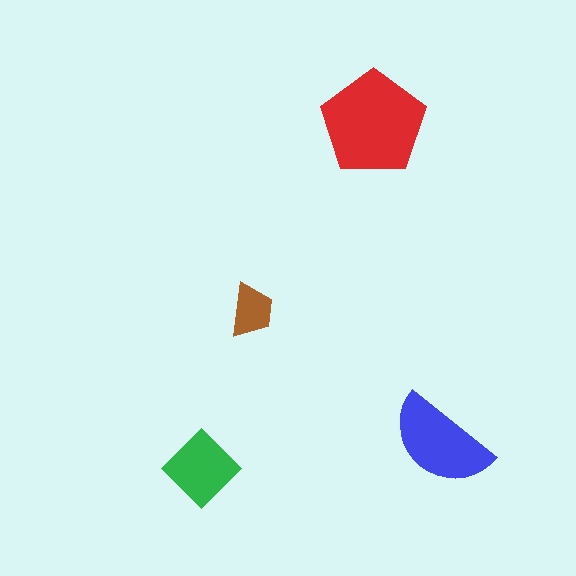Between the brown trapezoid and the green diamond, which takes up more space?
The green diamond.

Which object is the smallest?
The brown trapezoid.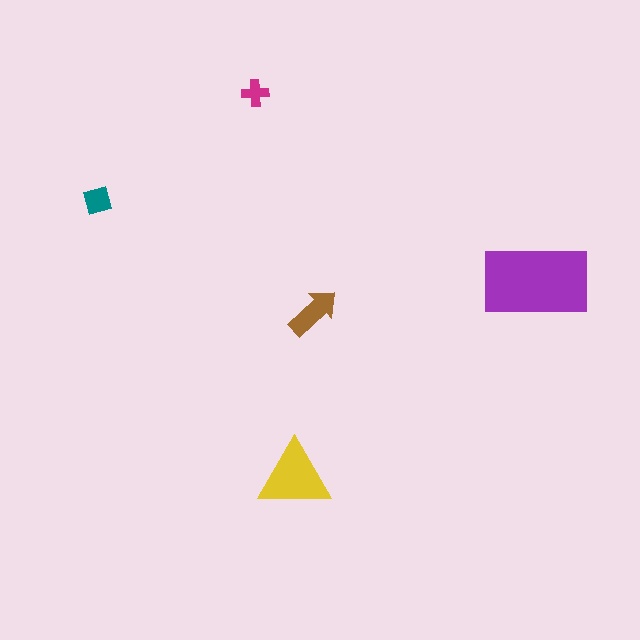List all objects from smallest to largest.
The magenta cross, the teal diamond, the brown arrow, the yellow triangle, the purple rectangle.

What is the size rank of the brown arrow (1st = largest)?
3rd.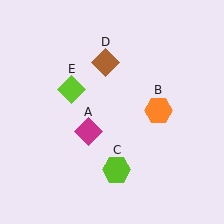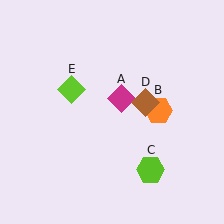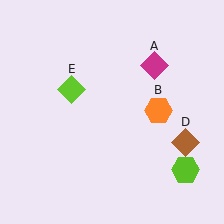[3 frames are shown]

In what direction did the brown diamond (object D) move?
The brown diamond (object D) moved down and to the right.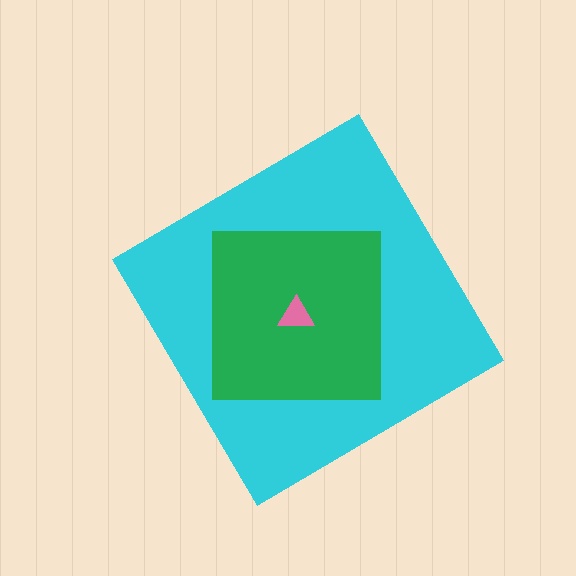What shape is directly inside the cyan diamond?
The green square.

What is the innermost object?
The pink triangle.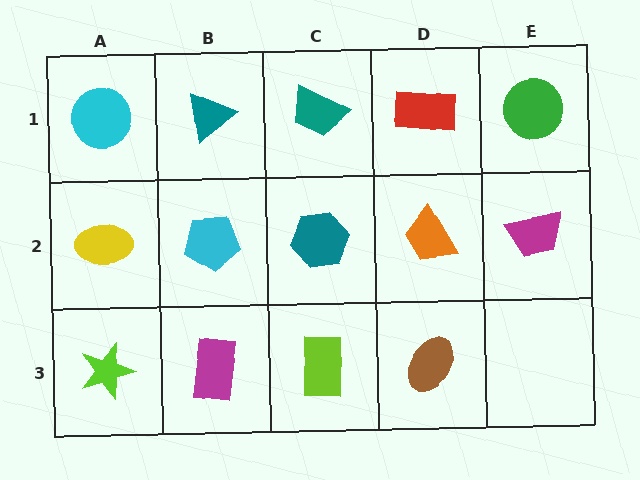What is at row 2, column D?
An orange trapezoid.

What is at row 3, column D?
A brown ellipse.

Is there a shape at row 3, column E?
No, that cell is empty.